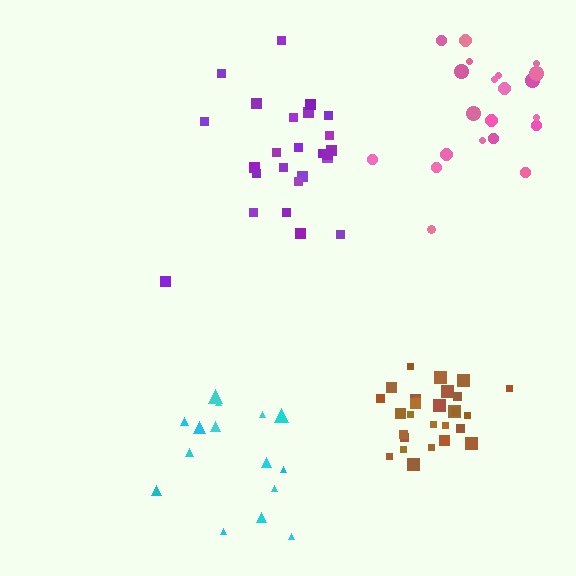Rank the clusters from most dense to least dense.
brown, purple, cyan, pink.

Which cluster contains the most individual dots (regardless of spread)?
Brown (29).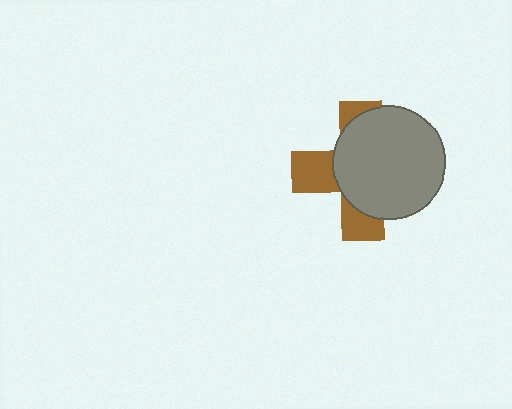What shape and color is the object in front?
The object in front is a gray circle.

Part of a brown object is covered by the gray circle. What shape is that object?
It is a cross.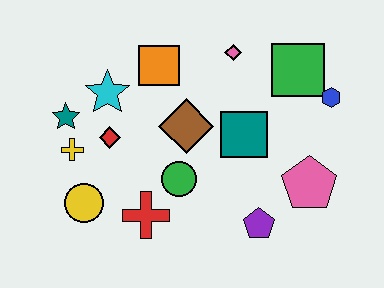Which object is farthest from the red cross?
The blue hexagon is farthest from the red cross.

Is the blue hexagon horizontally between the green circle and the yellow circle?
No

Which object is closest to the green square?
The blue hexagon is closest to the green square.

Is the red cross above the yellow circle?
No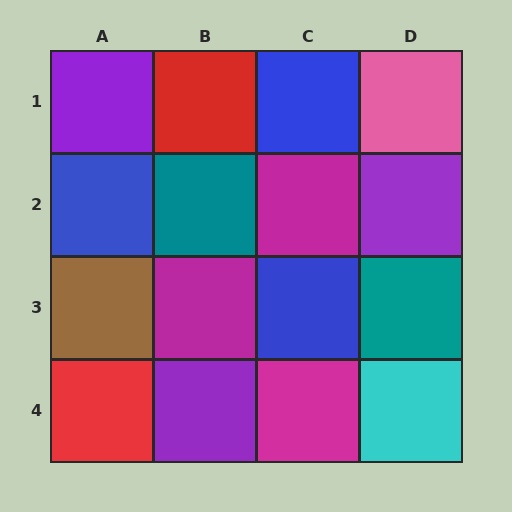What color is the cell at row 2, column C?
Magenta.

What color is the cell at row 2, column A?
Blue.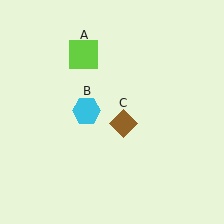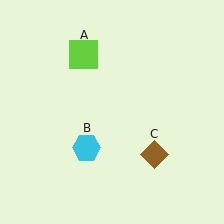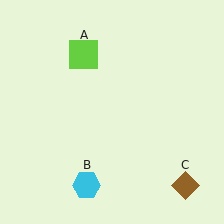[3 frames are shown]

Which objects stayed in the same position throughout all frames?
Lime square (object A) remained stationary.